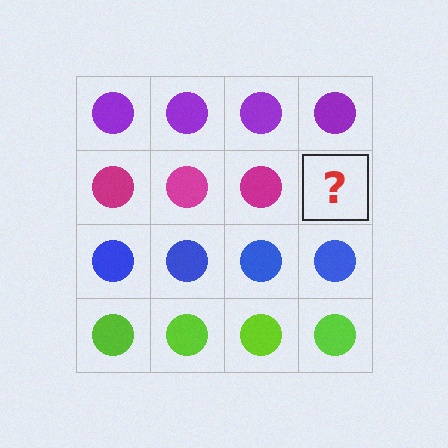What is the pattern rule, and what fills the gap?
The rule is that each row has a consistent color. The gap should be filled with a magenta circle.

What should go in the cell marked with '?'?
The missing cell should contain a magenta circle.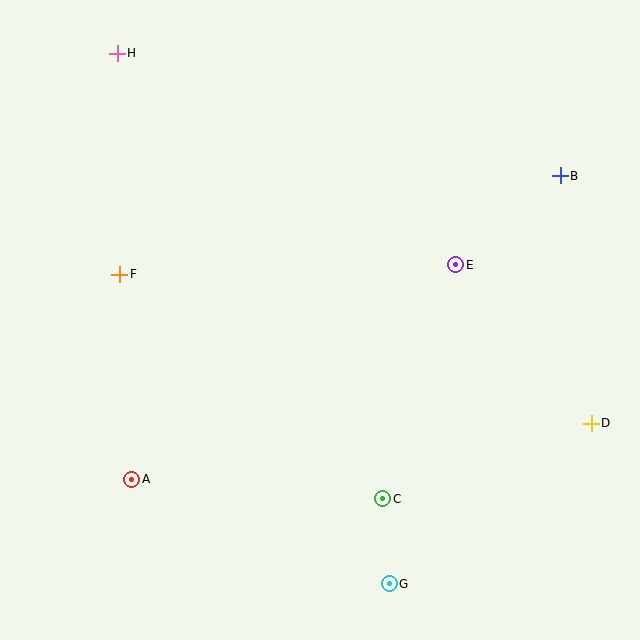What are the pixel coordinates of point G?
Point G is at (389, 584).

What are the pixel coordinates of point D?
Point D is at (591, 423).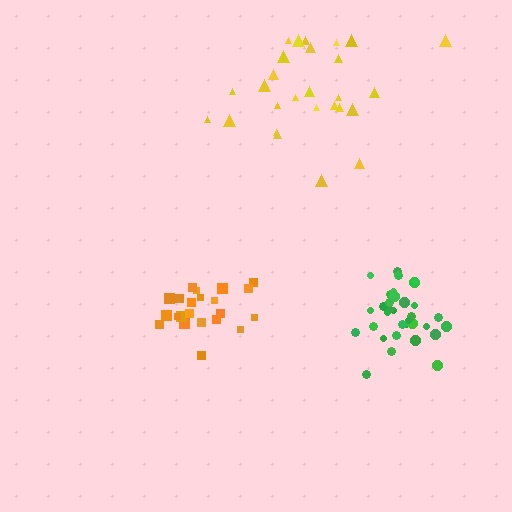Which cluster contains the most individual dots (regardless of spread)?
Green (35).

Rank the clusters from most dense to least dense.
green, orange, yellow.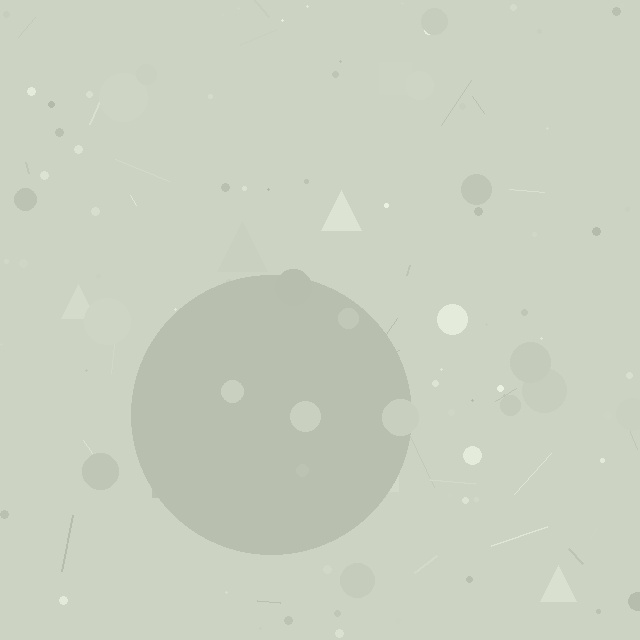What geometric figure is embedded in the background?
A circle is embedded in the background.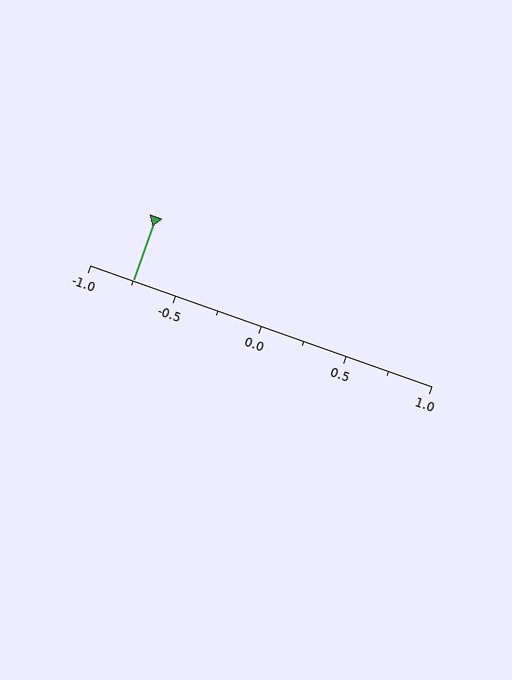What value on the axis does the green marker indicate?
The marker indicates approximately -0.75.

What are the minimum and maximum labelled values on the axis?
The axis runs from -1.0 to 1.0.